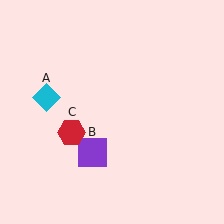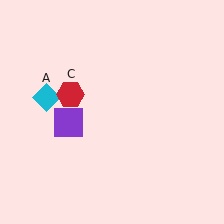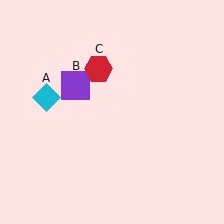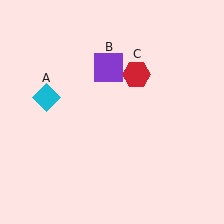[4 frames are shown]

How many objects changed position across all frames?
2 objects changed position: purple square (object B), red hexagon (object C).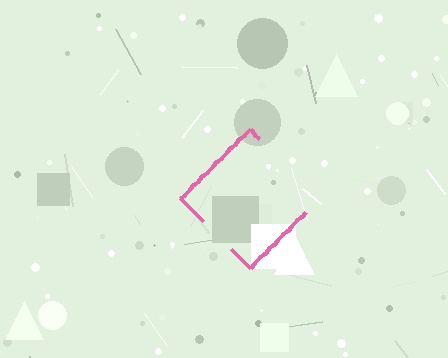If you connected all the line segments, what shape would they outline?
They would outline a diamond.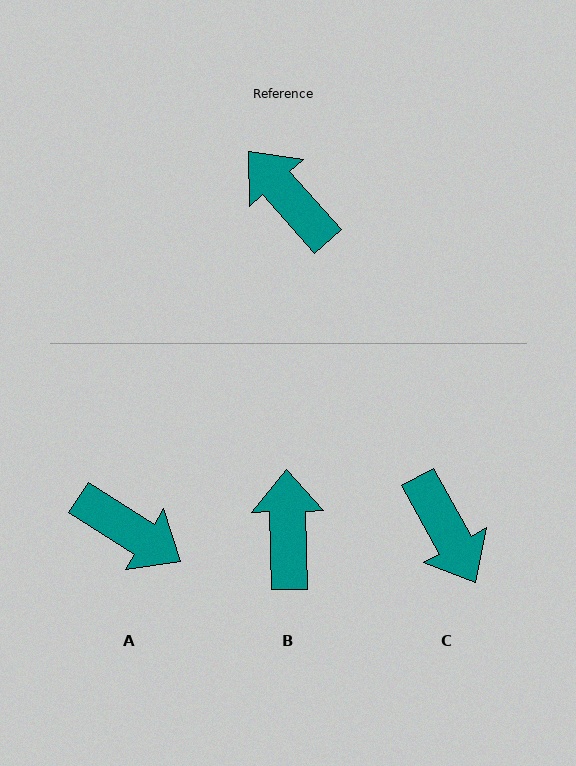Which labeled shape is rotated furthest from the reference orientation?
C, about 167 degrees away.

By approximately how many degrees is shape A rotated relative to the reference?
Approximately 164 degrees clockwise.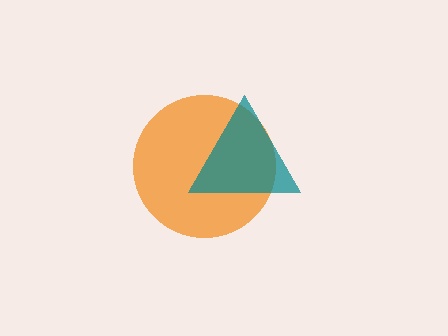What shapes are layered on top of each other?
The layered shapes are: an orange circle, a teal triangle.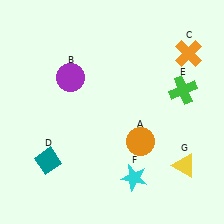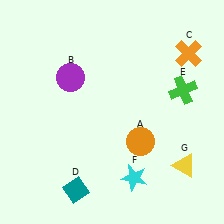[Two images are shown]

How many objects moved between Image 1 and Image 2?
1 object moved between the two images.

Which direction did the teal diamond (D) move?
The teal diamond (D) moved down.